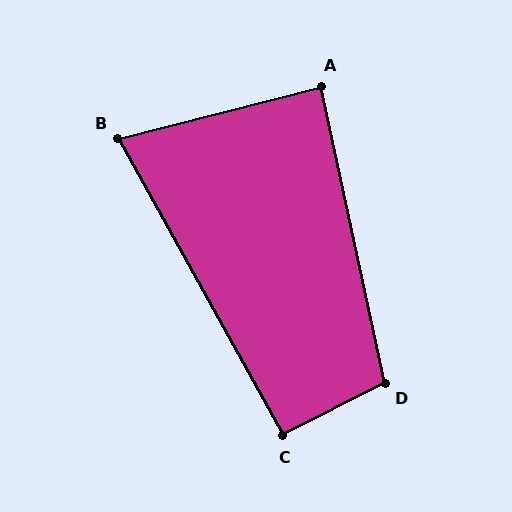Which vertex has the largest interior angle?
D, at approximately 105 degrees.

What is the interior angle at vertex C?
Approximately 92 degrees (approximately right).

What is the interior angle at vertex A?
Approximately 88 degrees (approximately right).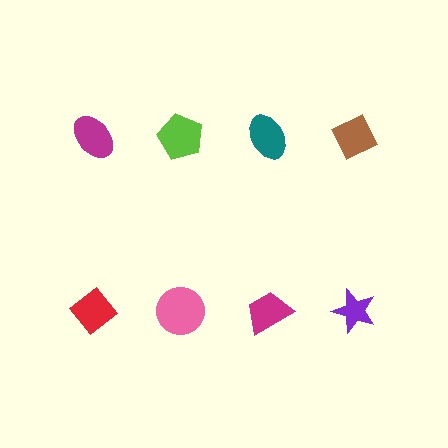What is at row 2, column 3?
A magenta trapezoid.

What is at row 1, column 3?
A teal ellipse.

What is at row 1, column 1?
A magenta ellipse.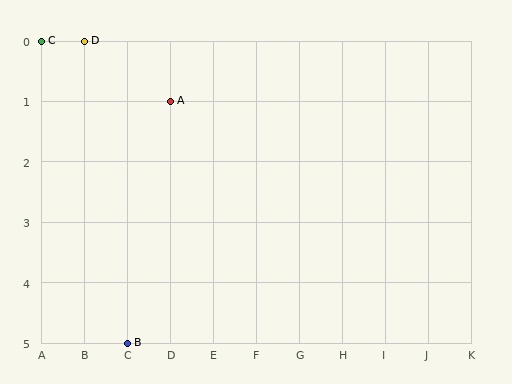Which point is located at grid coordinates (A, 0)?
Point C is at (A, 0).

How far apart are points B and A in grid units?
Points B and A are 1 column and 4 rows apart (about 4.1 grid units diagonally).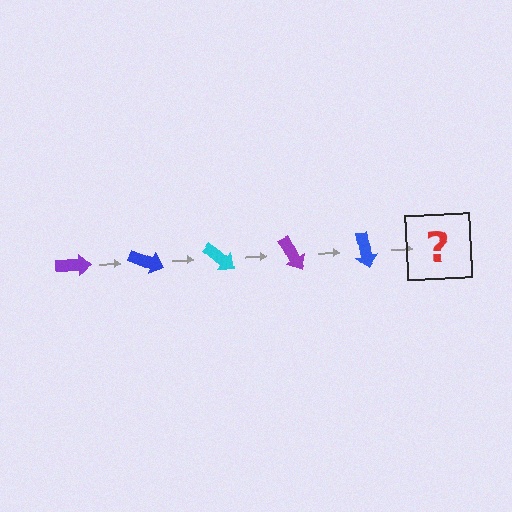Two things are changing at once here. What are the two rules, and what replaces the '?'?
The two rules are that it rotates 20 degrees each step and the color cycles through purple, blue, and cyan. The '?' should be a cyan arrow, rotated 100 degrees from the start.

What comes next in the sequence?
The next element should be a cyan arrow, rotated 100 degrees from the start.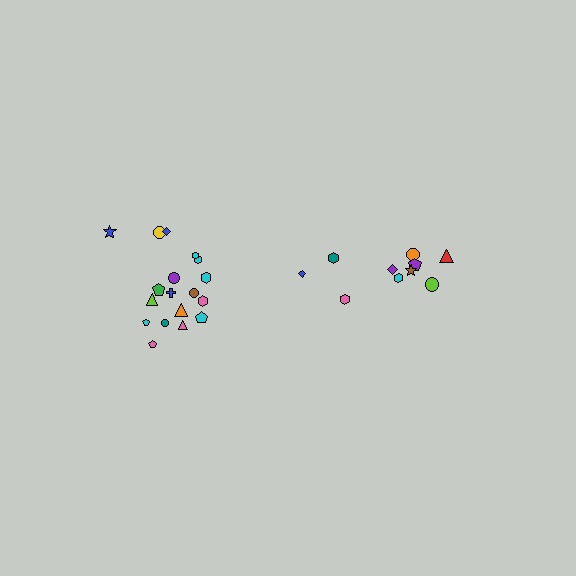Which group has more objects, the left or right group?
The left group.